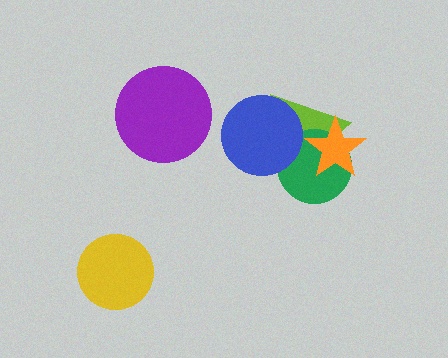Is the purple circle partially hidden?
No, no other shape covers it.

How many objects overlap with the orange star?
2 objects overlap with the orange star.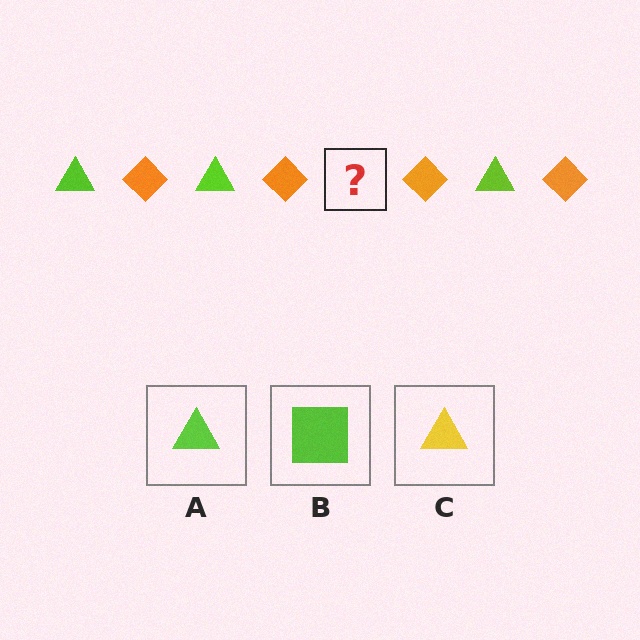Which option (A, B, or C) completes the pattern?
A.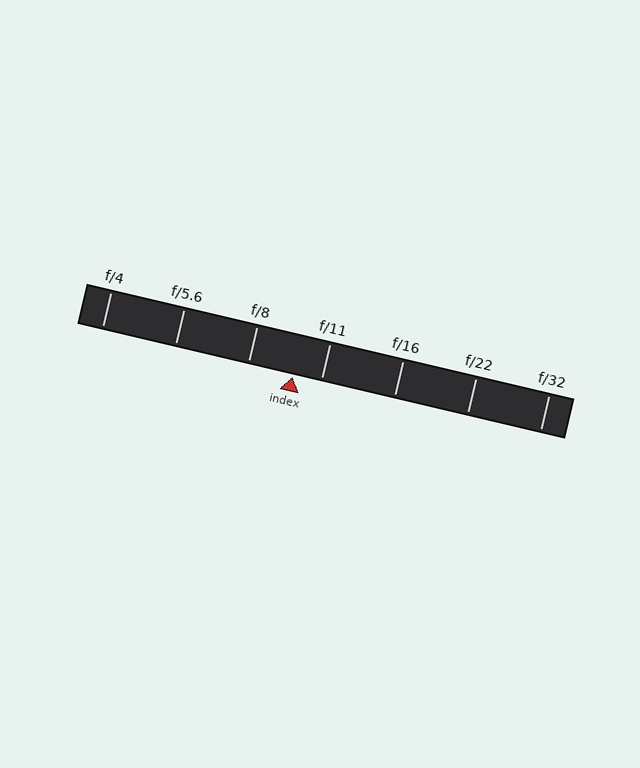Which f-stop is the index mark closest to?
The index mark is closest to f/11.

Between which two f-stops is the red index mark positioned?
The index mark is between f/8 and f/11.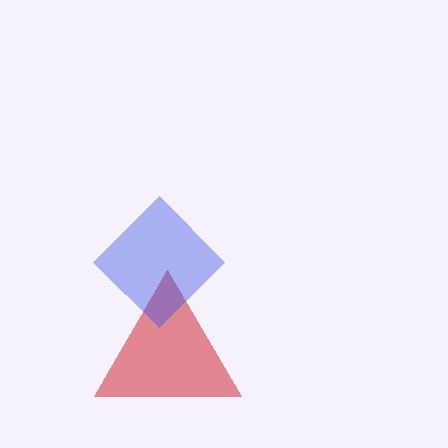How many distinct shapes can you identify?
There are 2 distinct shapes: a red triangle, a blue diamond.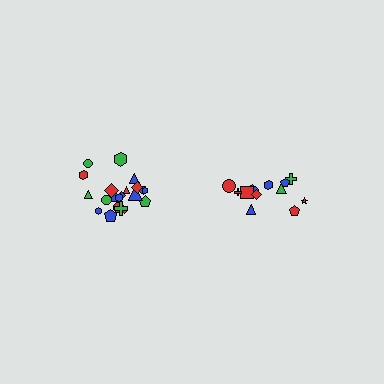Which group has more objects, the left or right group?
The left group.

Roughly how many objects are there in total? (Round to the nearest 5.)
Roughly 35 objects in total.